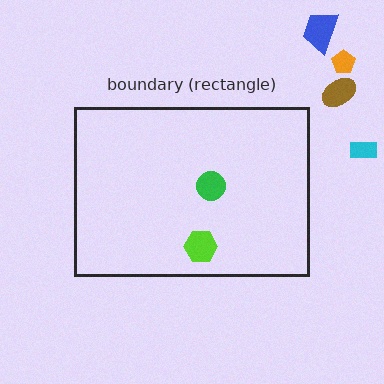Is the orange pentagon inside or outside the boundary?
Outside.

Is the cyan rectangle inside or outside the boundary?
Outside.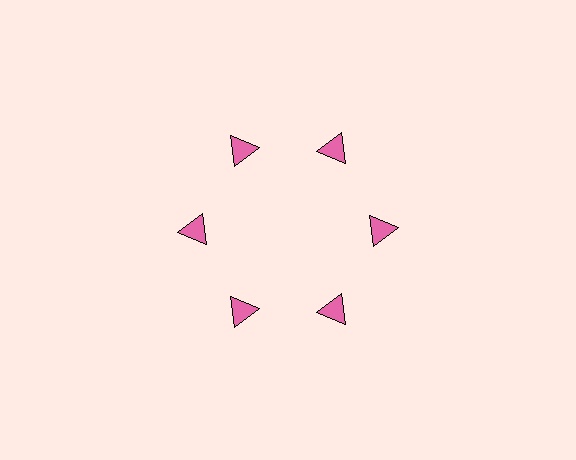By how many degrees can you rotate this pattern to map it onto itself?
The pattern maps onto itself every 60 degrees of rotation.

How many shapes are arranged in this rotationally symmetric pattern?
There are 6 shapes, arranged in 6 groups of 1.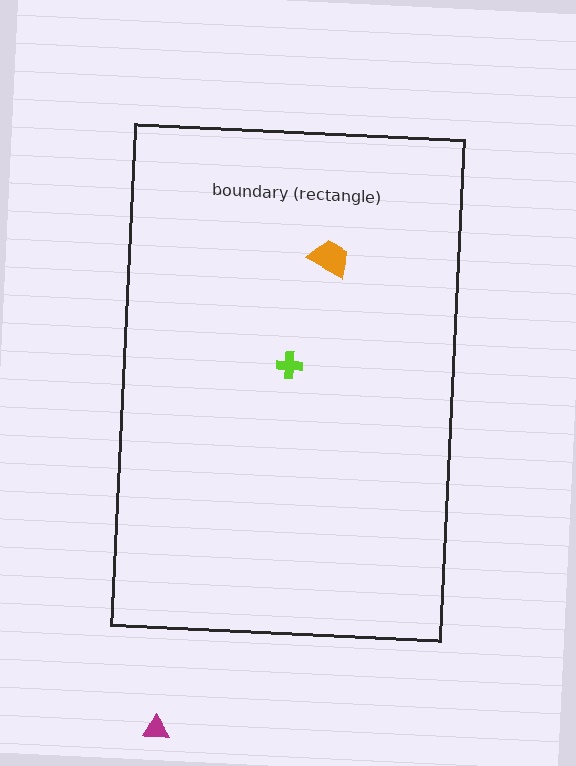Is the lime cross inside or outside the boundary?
Inside.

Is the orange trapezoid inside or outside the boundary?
Inside.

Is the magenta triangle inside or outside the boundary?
Outside.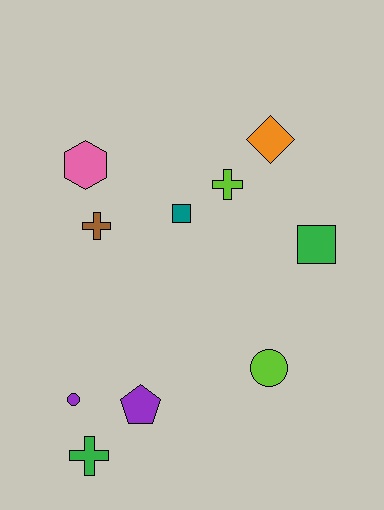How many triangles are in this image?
There are no triangles.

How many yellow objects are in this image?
There are no yellow objects.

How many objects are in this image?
There are 10 objects.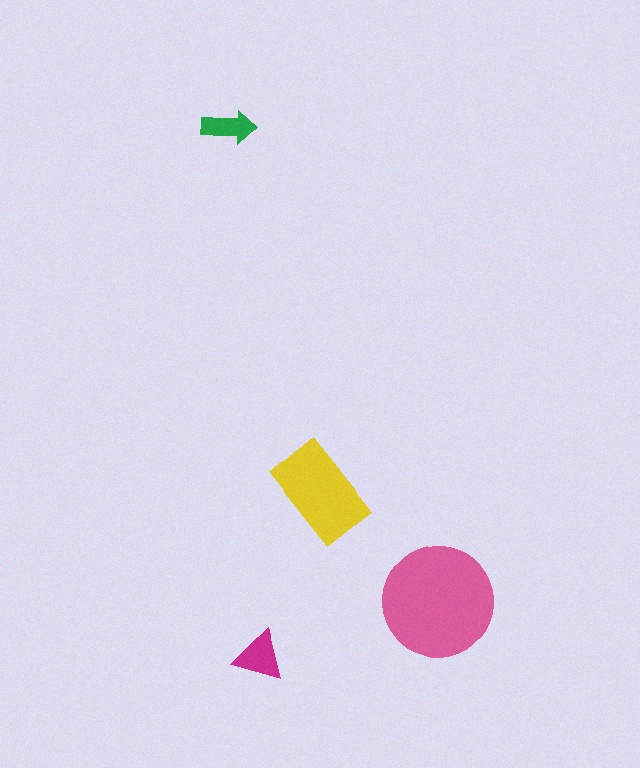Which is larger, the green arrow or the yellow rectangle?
The yellow rectangle.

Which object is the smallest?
The green arrow.